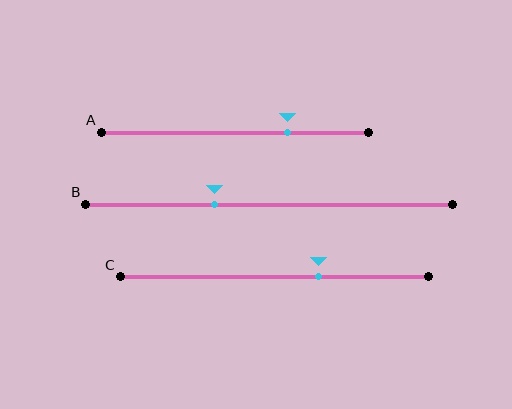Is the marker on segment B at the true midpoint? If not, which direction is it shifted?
No, the marker on segment B is shifted to the left by about 15% of the segment length.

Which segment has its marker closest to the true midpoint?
Segment C has its marker closest to the true midpoint.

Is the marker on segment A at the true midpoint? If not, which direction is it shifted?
No, the marker on segment A is shifted to the right by about 20% of the segment length.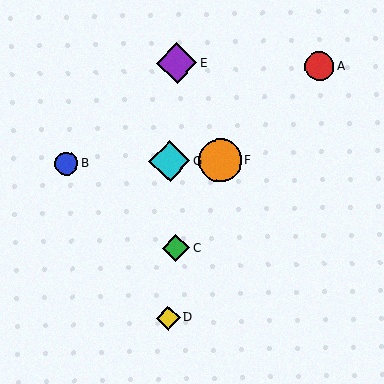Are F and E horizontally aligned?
No, F is at y≈160 and E is at y≈63.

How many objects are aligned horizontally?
3 objects (B, F, G) are aligned horizontally.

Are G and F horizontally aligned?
Yes, both are at y≈161.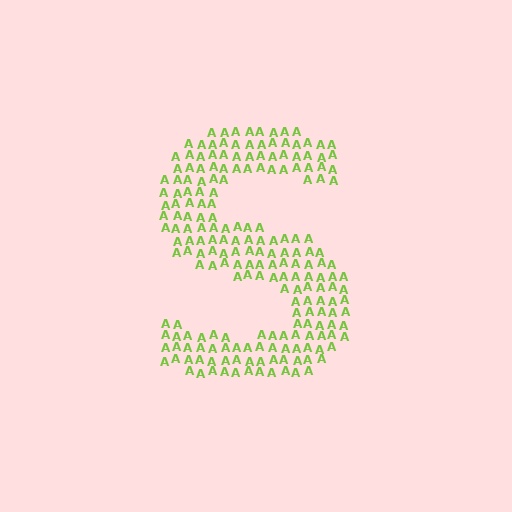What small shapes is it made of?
It is made of small letter A's.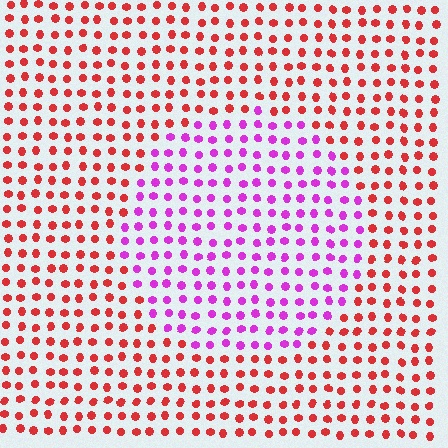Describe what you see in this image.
The image is filled with small red elements in a uniform arrangement. A circle-shaped region is visible where the elements are tinted to a slightly different hue, forming a subtle color boundary.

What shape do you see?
I see a circle.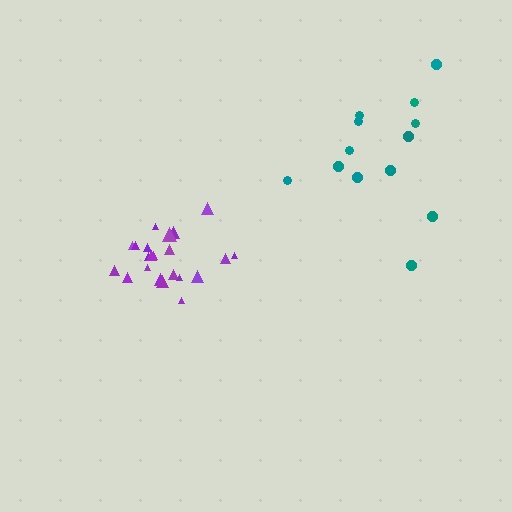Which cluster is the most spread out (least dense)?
Teal.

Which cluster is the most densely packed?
Purple.